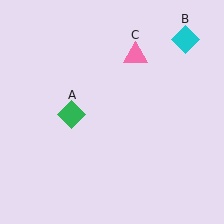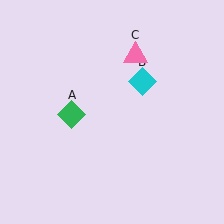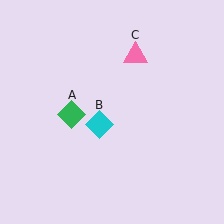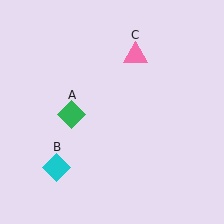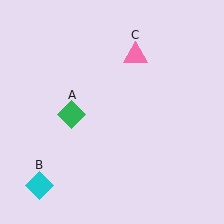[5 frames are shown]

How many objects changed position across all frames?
1 object changed position: cyan diamond (object B).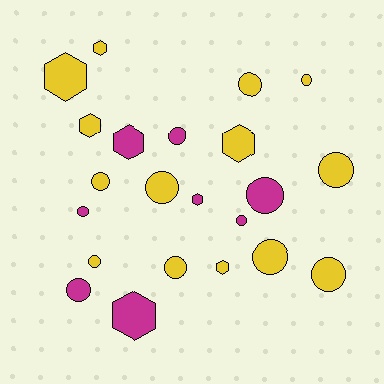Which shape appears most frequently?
Circle, with 14 objects.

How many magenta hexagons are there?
There are 3 magenta hexagons.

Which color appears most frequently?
Yellow, with 14 objects.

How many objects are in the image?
There are 22 objects.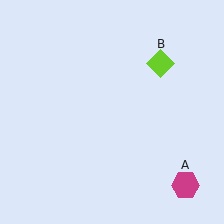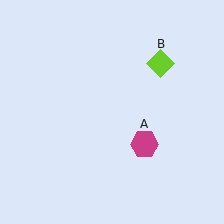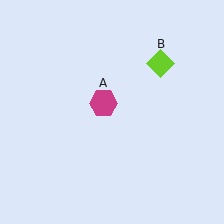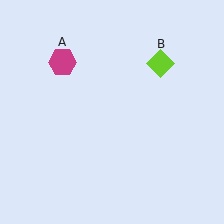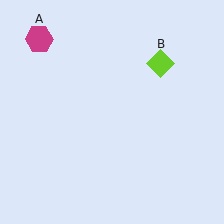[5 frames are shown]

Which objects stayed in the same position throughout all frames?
Lime diamond (object B) remained stationary.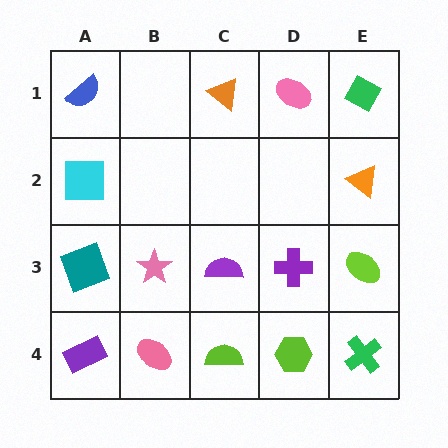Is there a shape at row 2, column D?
No, that cell is empty.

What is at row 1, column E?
A green diamond.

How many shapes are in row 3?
5 shapes.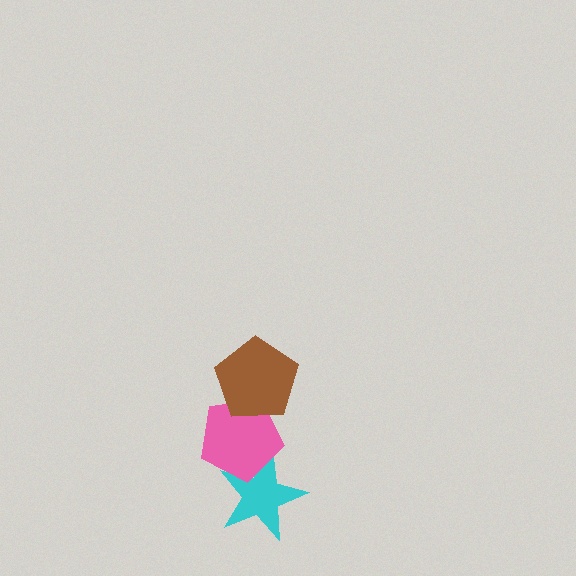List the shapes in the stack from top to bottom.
From top to bottom: the brown pentagon, the pink pentagon, the cyan star.